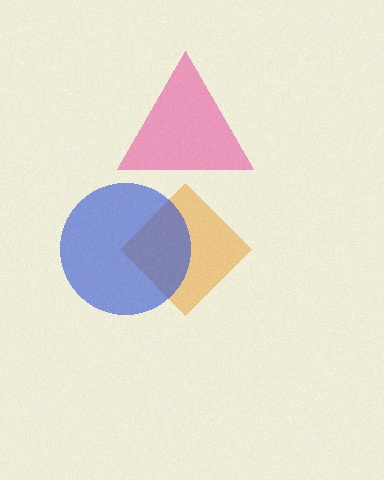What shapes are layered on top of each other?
The layered shapes are: an orange diamond, a pink triangle, a blue circle.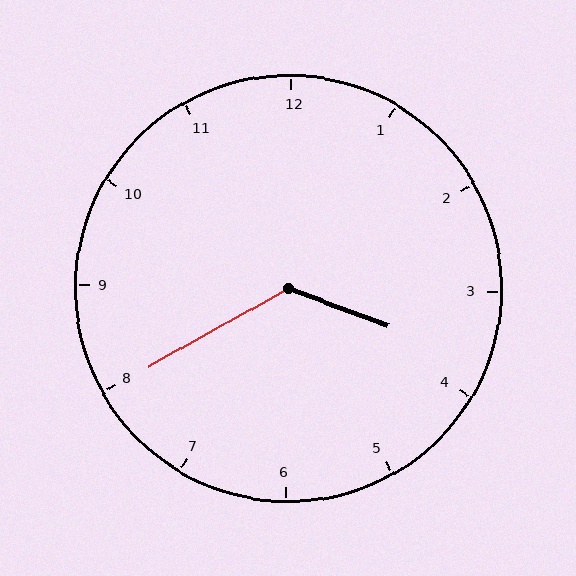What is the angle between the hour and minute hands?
Approximately 130 degrees.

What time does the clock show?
3:40.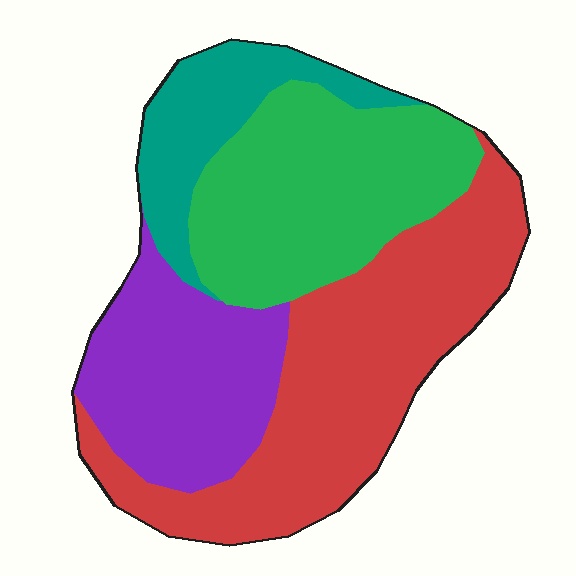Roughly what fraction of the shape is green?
Green covers about 30% of the shape.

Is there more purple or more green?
Green.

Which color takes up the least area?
Teal, at roughly 15%.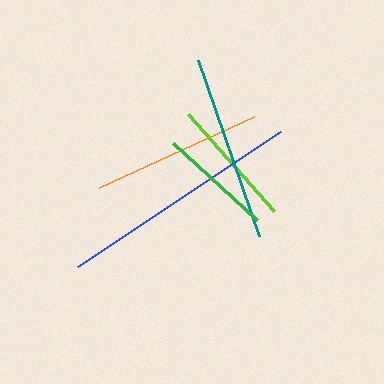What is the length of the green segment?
The green segment is approximately 114 pixels long.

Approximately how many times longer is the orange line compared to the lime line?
The orange line is approximately 1.3 times the length of the lime line.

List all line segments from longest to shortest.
From longest to shortest: blue, teal, orange, lime, green.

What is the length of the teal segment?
The teal segment is approximately 186 pixels long.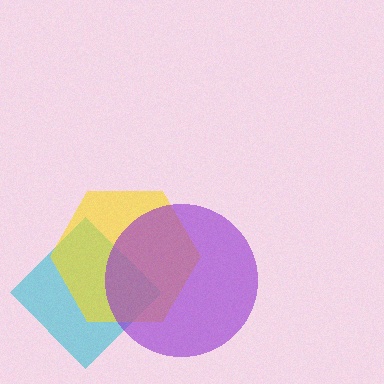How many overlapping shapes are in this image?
There are 3 overlapping shapes in the image.